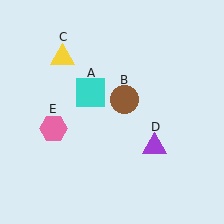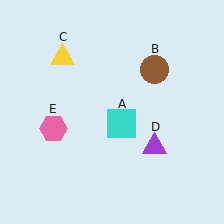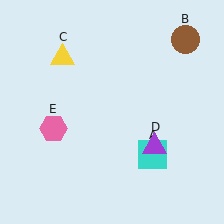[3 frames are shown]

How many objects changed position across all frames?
2 objects changed position: cyan square (object A), brown circle (object B).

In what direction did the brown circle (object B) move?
The brown circle (object B) moved up and to the right.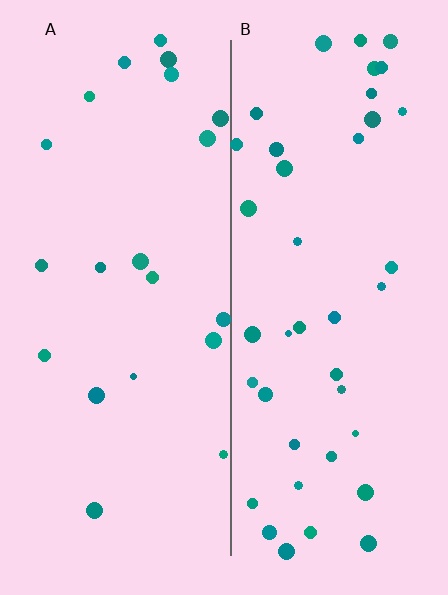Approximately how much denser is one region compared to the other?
Approximately 2.0× — region B over region A.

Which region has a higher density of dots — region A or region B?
B (the right).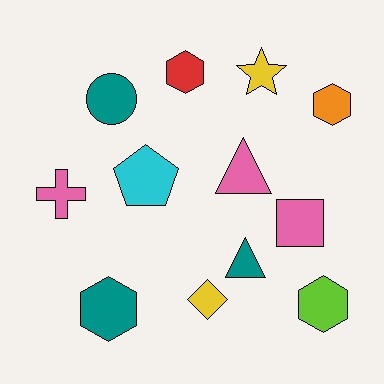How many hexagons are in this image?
There are 4 hexagons.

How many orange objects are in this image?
There is 1 orange object.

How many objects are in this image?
There are 12 objects.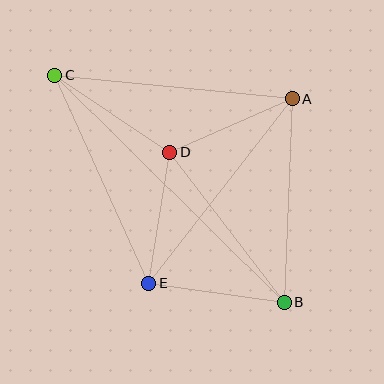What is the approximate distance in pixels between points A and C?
The distance between A and C is approximately 239 pixels.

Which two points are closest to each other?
Points D and E are closest to each other.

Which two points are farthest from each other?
Points B and C are farthest from each other.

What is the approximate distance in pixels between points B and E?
The distance between B and E is approximately 136 pixels.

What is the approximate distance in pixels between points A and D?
The distance between A and D is approximately 133 pixels.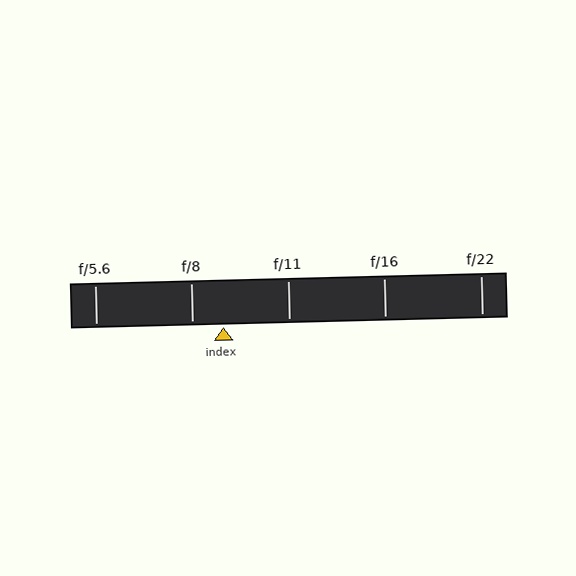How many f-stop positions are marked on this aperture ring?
There are 5 f-stop positions marked.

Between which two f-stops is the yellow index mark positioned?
The index mark is between f/8 and f/11.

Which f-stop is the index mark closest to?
The index mark is closest to f/8.